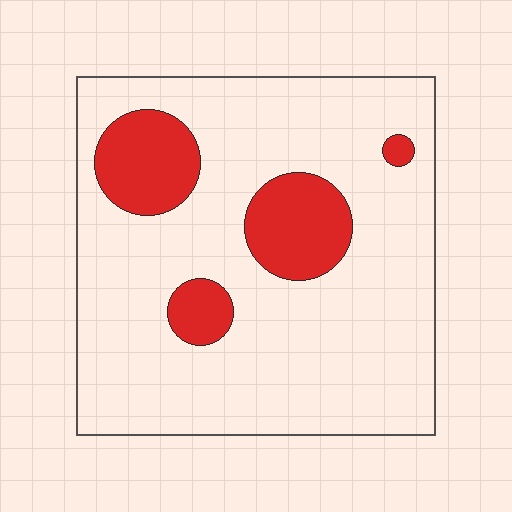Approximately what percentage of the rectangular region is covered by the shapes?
Approximately 20%.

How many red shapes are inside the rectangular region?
4.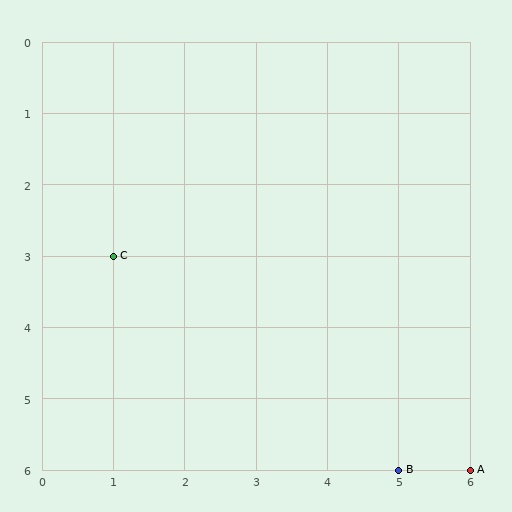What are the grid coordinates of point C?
Point C is at grid coordinates (1, 3).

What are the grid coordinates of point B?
Point B is at grid coordinates (5, 6).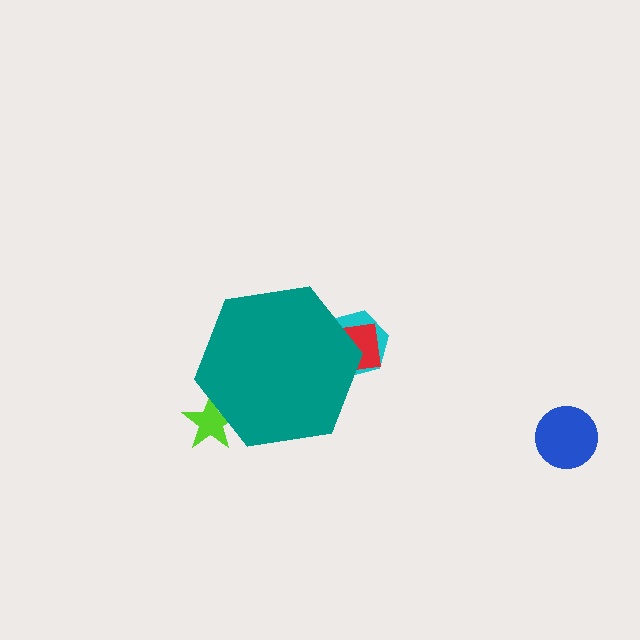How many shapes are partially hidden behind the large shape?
3 shapes are partially hidden.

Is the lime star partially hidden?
Yes, the lime star is partially hidden behind the teal hexagon.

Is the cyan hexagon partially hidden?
Yes, the cyan hexagon is partially hidden behind the teal hexagon.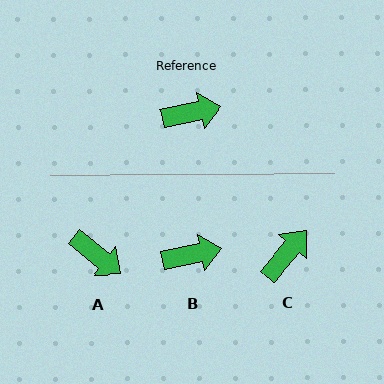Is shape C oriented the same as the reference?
No, it is off by about 38 degrees.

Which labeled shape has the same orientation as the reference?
B.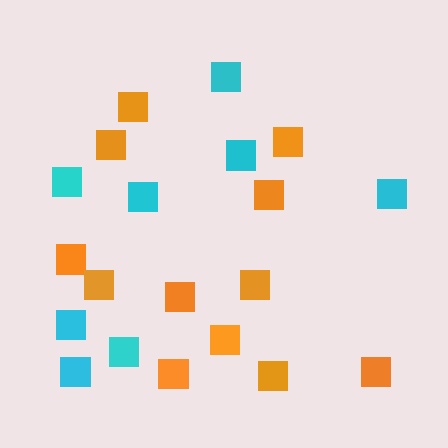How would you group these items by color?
There are 2 groups: one group of cyan squares (8) and one group of orange squares (12).